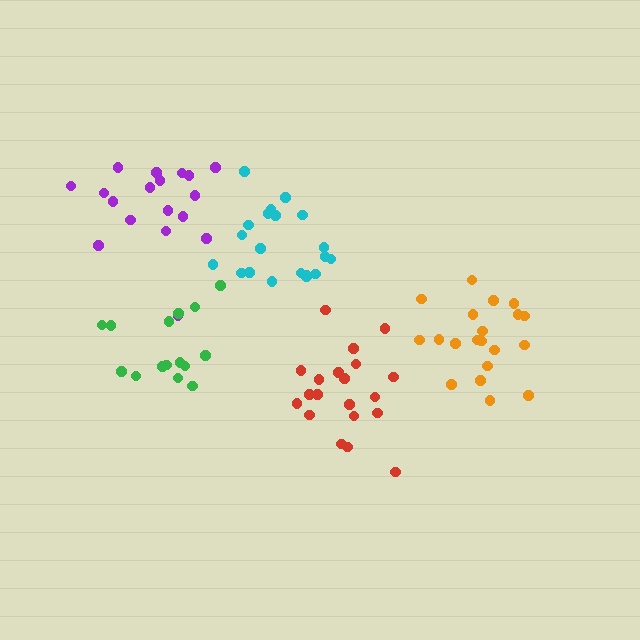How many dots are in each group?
Group 1: 20 dots, Group 2: 20 dots, Group 3: 20 dots, Group 4: 18 dots, Group 5: 15 dots (93 total).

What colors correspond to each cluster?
The clusters are colored: orange, red, cyan, purple, green.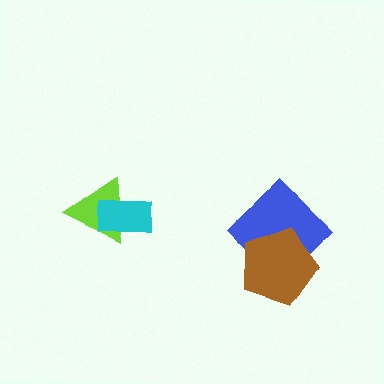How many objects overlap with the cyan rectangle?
1 object overlaps with the cyan rectangle.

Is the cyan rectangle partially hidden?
No, no other shape covers it.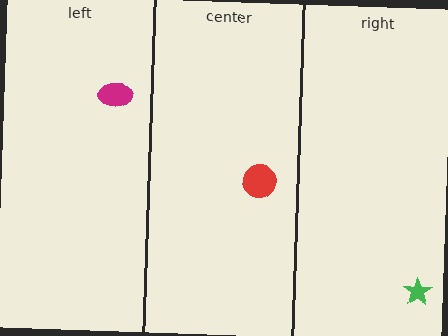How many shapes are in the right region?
1.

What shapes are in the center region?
The red circle.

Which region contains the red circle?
The center region.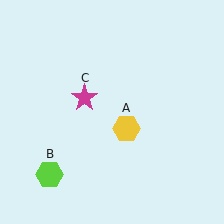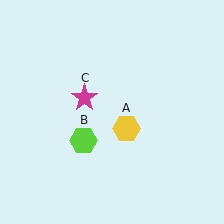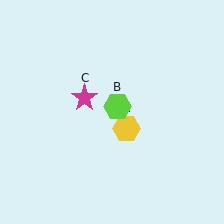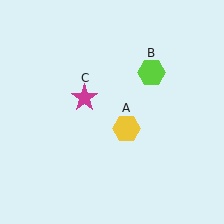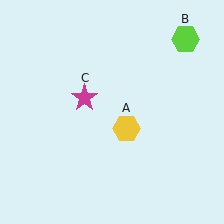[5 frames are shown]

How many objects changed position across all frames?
1 object changed position: lime hexagon (object B).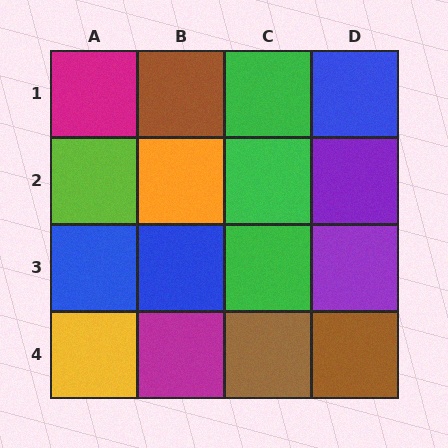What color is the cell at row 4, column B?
Magenta.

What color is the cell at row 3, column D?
Purple.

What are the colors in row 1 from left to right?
Magenta, brown, green, blue.